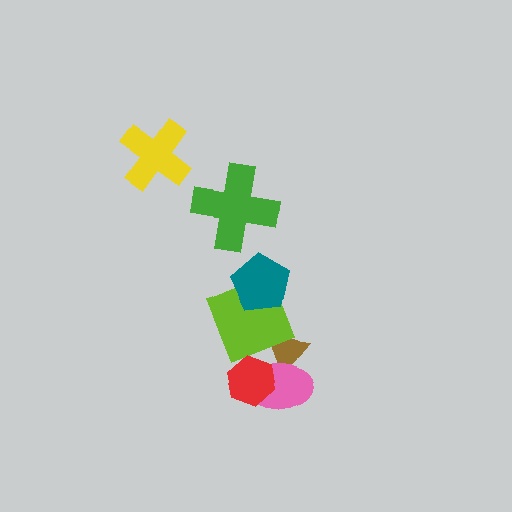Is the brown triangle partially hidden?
Yes, it is partially covered by another shape.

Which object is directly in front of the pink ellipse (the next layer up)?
The lime diamond is directly in front of the pink ellipse.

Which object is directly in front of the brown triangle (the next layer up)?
The pink ellipse is directly in front of the brown triangle.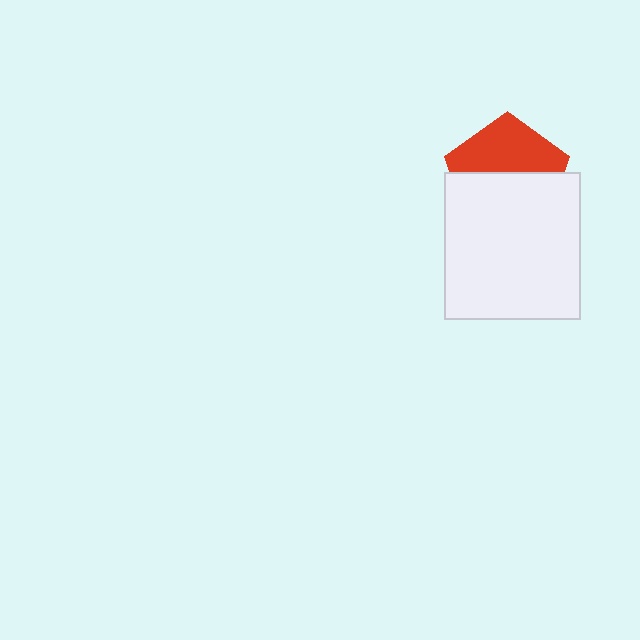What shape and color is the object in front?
The object in front is a white rectangle.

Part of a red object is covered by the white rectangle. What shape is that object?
It is a pentagon.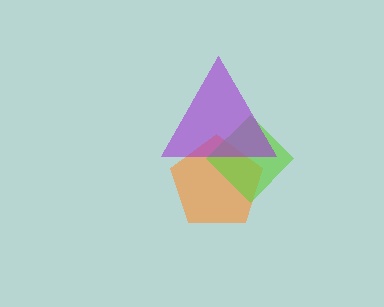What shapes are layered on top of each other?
The layered shapes are: an orange pentagon, a lime diamond, a purple triangle.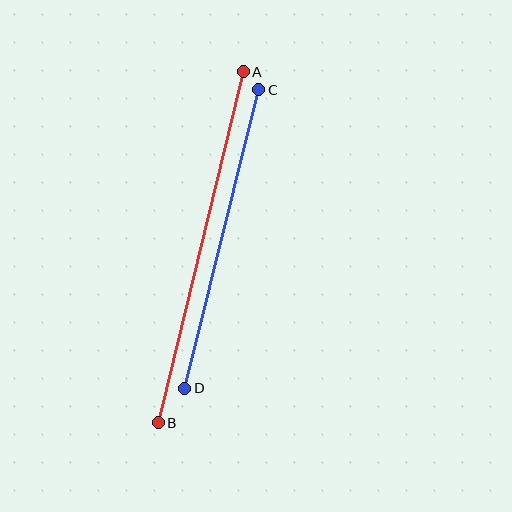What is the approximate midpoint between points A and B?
The midpoint is at approximately (201, 247) pixels.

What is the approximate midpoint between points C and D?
The midpoint is at approximately (222, 239) pixels.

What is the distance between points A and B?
The distance is approximately 361 pixels.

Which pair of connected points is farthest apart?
Points A and B are farthest apart.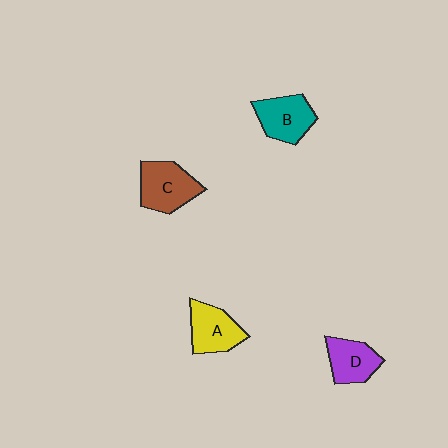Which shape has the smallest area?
Shape D (purple).